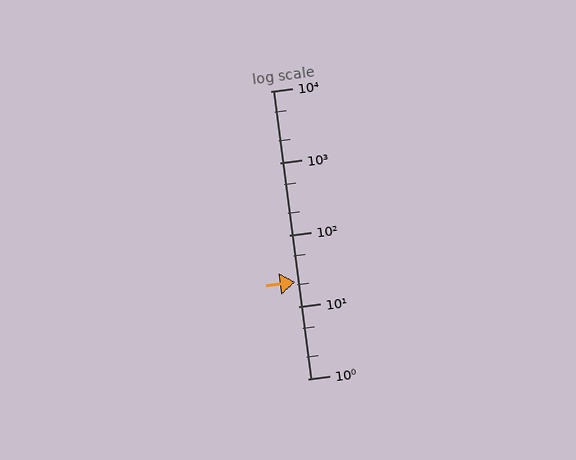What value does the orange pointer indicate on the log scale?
The pointer indicates approximately 22.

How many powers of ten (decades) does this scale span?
The scale spans 4 decades, from 1 to 10000.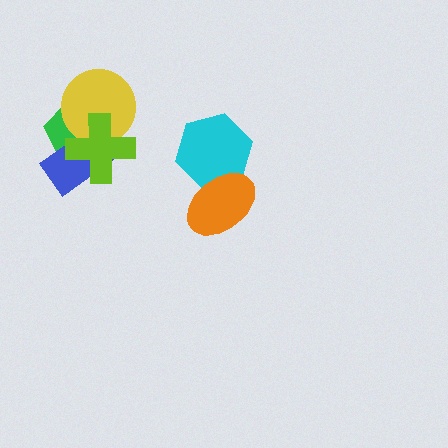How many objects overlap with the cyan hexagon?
1 object overlaps with the cyan hexagon.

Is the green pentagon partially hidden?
Yes, it is partially covered by another shape.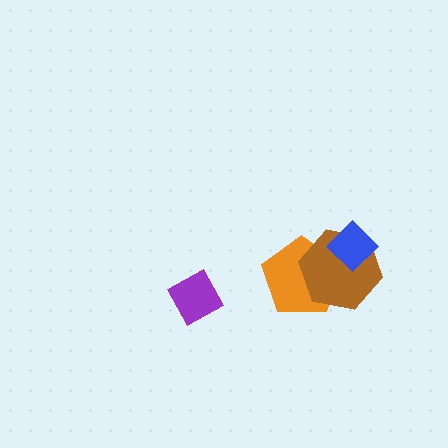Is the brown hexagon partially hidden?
Yes, it is partially covered by another shape.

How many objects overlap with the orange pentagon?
2 objects overlap with the orange pentagon.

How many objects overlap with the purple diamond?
0 objects overlap with the purple diamond.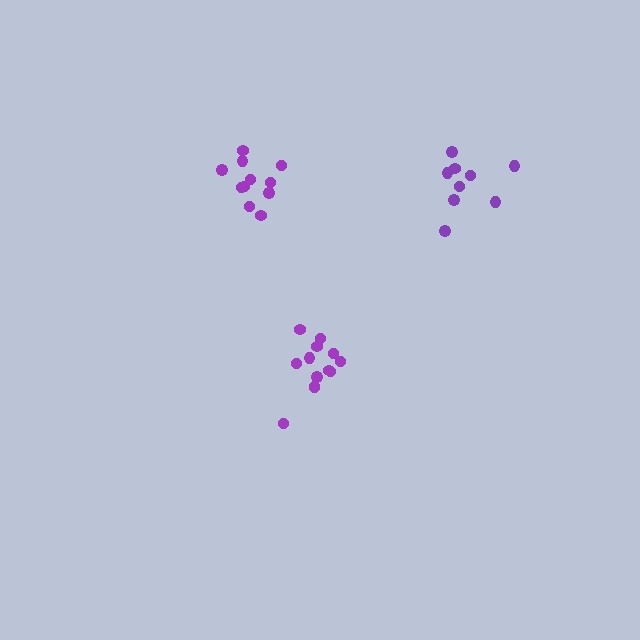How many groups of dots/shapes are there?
There are 3 groups.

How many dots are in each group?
Group 1: 11 dots, Group 2: 13 dots, Group 3: 9 dots (33 total).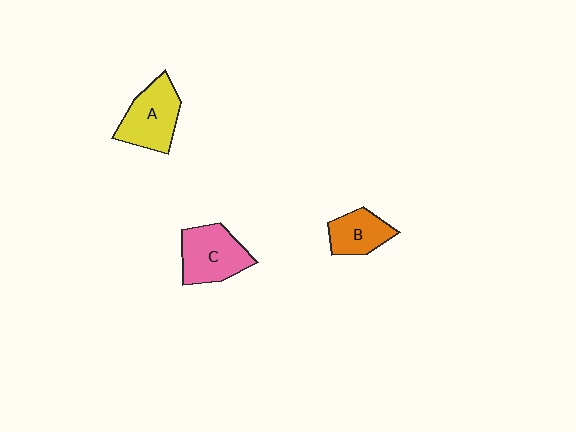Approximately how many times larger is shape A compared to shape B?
Approximately 1.4 times.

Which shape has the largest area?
Shape C (pink).